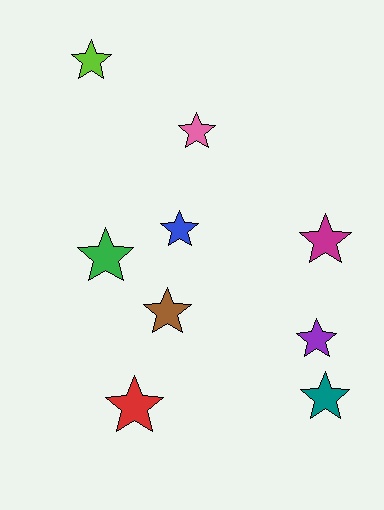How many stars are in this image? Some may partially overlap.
There are 9 stars.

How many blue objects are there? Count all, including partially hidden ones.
There is 1 blue object.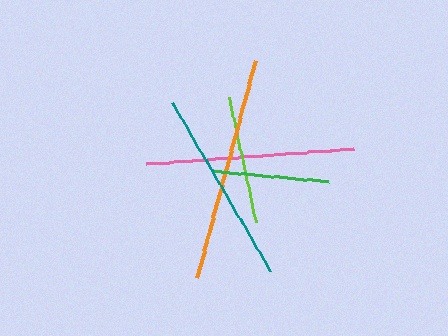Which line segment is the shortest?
The green line is the shortest at approximately 116 pixels.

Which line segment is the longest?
The orange line is the longest at approximately 224 pixels.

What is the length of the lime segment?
The lime segment is approximately 129 pixels long.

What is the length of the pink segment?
The pink segment is approximately 208 pixels long.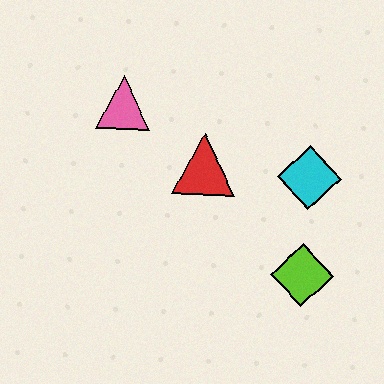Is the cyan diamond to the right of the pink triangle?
Yes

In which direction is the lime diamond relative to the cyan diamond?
The lime diamond is below the cyan diamond.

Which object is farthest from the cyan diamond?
The pink triangle is farthest from the cyan diamond.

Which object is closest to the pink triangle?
The red triangle is closest to the pink triangle.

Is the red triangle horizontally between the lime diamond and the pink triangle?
Yes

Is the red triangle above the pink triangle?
No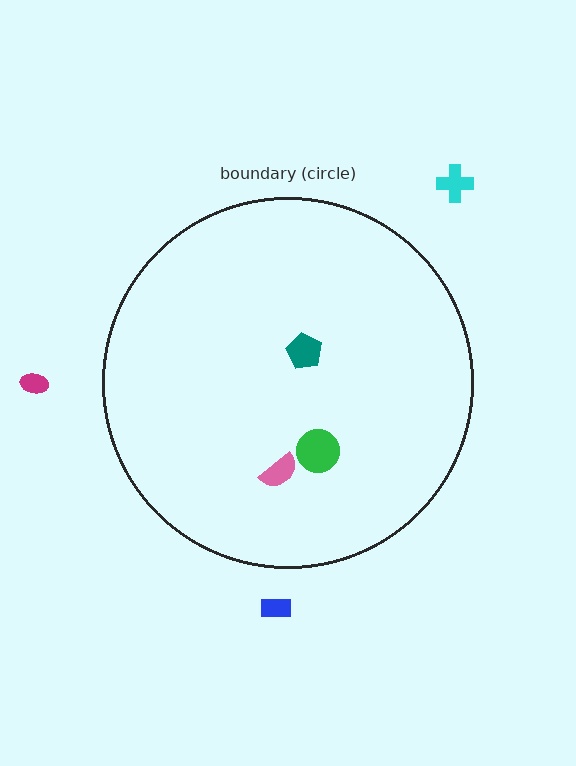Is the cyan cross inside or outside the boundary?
Outside.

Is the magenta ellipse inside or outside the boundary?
Outside.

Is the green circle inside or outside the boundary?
Inside.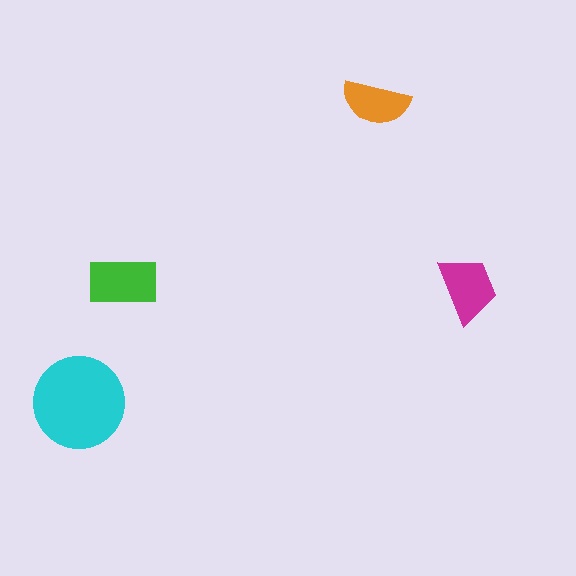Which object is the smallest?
The orange semicircle.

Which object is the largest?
The cyan circle.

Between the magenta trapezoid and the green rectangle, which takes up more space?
The green rectangle.